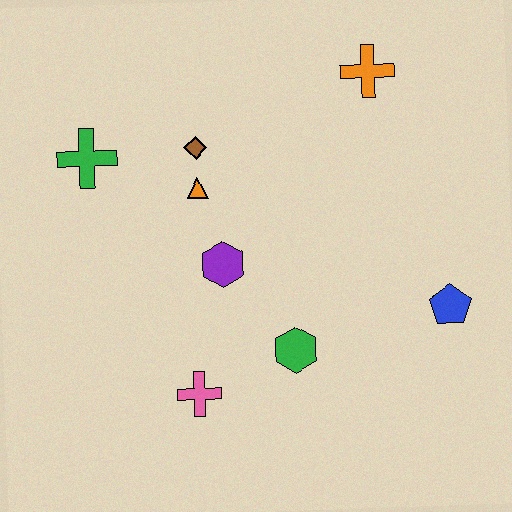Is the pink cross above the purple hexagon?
No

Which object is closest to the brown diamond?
The orange triangle is closest to the brown diamond.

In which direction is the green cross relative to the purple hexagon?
The green cross is to the left of the purple hexagon.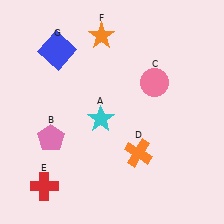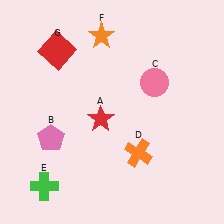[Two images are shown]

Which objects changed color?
A changed from cyan to red. E changed from red to green. G changed from blue to red.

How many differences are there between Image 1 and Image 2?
There are 3 differences between the two images.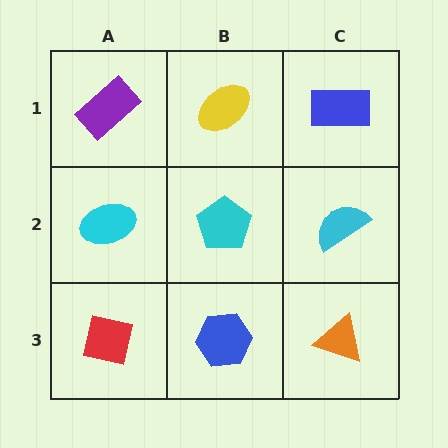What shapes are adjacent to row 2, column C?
A blue rectangle (row 1, column C), an orange triangle (row 3, column C), a cyan pentagon (row 2, column B).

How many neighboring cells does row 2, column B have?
4.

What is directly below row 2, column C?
An orange triangle.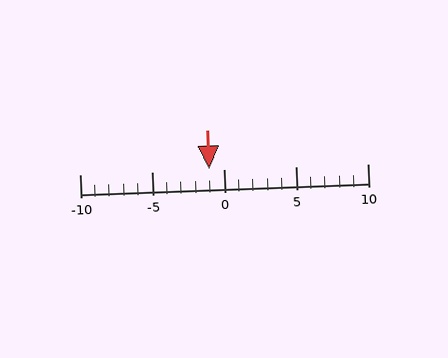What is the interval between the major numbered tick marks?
The major tick marks are spaced 5 units apart.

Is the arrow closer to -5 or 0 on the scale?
The arrow is closer to 0.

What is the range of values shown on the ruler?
The ruler shows values from -10 to 10.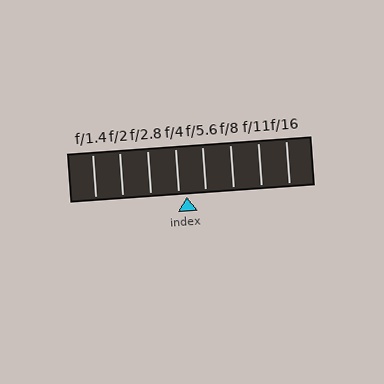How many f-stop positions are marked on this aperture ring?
There are 8 f-stop positions marked.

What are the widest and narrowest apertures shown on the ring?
The widest aperture shown is f/1.4 and the narrowest is f/16.